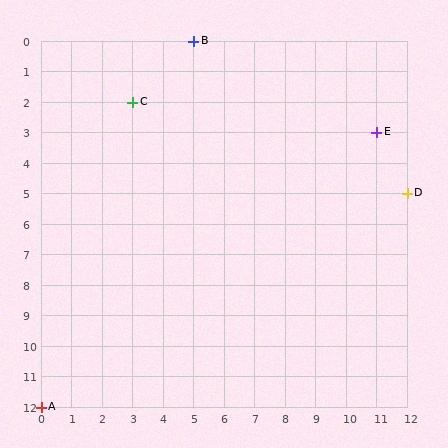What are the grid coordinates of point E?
Point E is at grid coordinates (11, 3).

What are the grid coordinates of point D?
Point D is at grid coordinates (12, 5).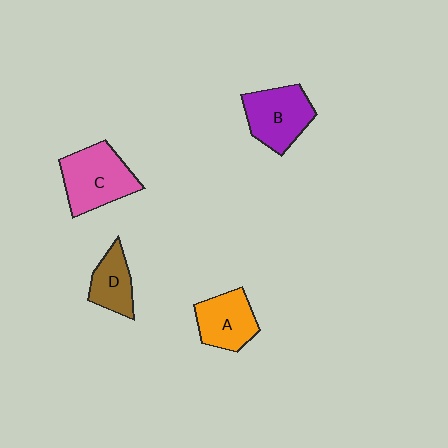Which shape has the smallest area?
Shape D (brown).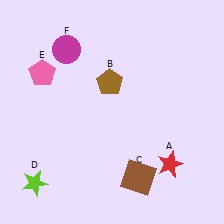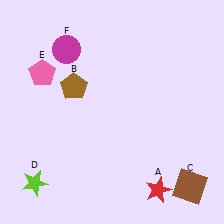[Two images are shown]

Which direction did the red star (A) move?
The red star (A) moved down.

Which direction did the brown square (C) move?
The brown square (C) moved right.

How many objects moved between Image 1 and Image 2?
3 objects moved between the two images.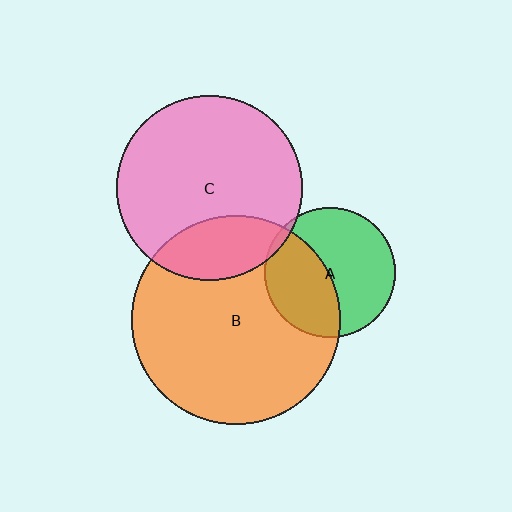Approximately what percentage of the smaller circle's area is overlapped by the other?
Approximately 45%.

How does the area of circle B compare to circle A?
Approximately 2.6 times.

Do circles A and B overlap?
Yes.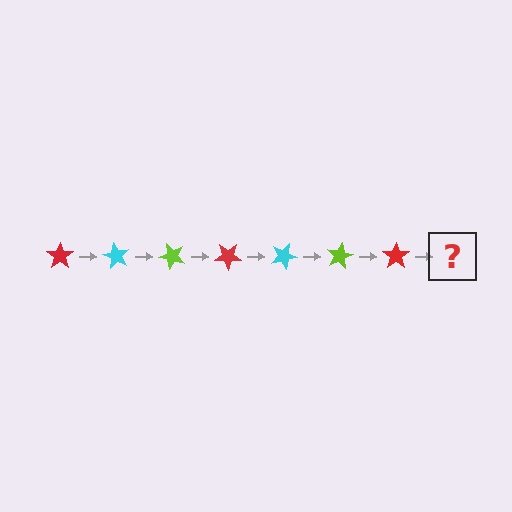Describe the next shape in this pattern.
It should be a cyan star, rotated 420 degrees from the start.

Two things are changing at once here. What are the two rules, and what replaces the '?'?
The two rules are that it rotates 60 degrees each step and the color cycles through red, cyan, and lime. The '?' should be a cyan star, rotated 420 degrees from the start.